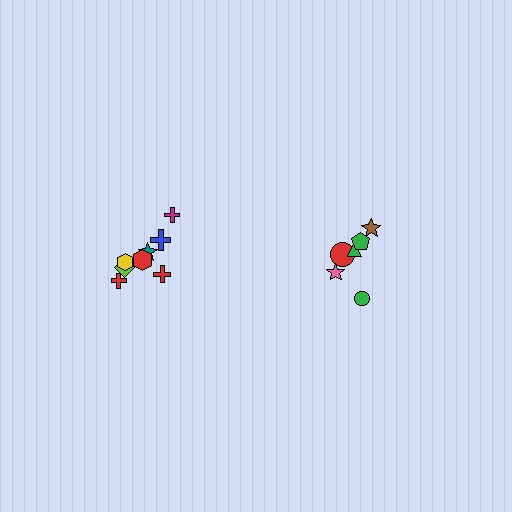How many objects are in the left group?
There are 8 objects.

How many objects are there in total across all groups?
There are 14 objects.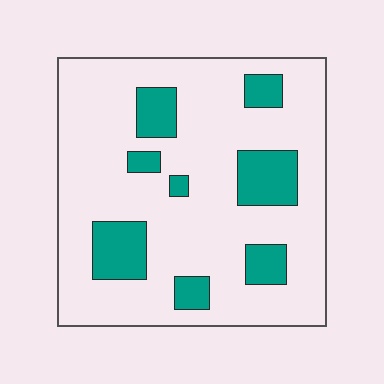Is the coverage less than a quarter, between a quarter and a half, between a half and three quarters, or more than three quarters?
Less than a quarter.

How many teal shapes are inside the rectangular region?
8.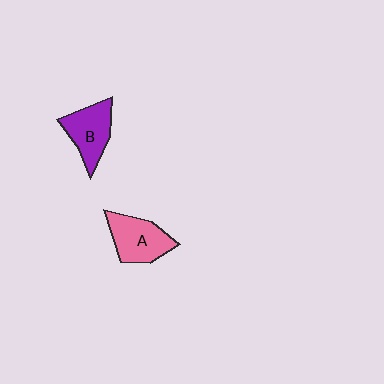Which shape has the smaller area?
Shape B (purple).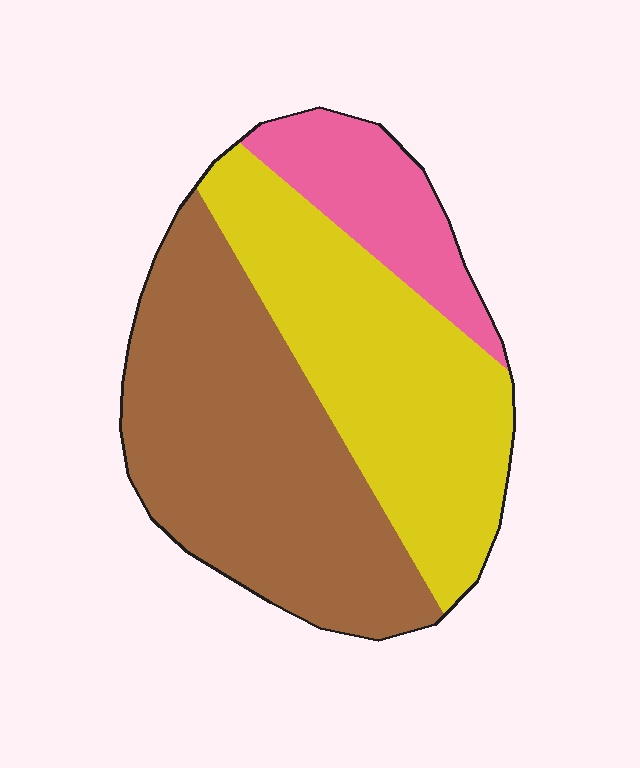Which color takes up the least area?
Pink, at roughly 15%.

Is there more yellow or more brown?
Brown.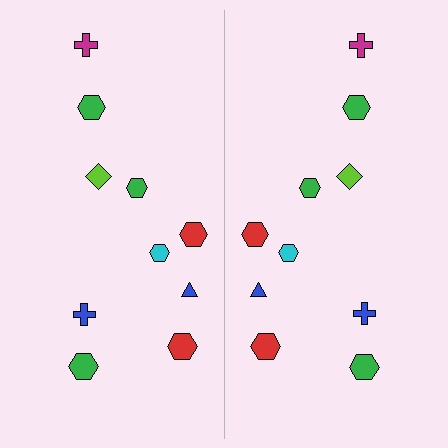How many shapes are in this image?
There are 20 shapes in this image.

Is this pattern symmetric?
Yes, this pattern has bilateral (reflection) symmetry.